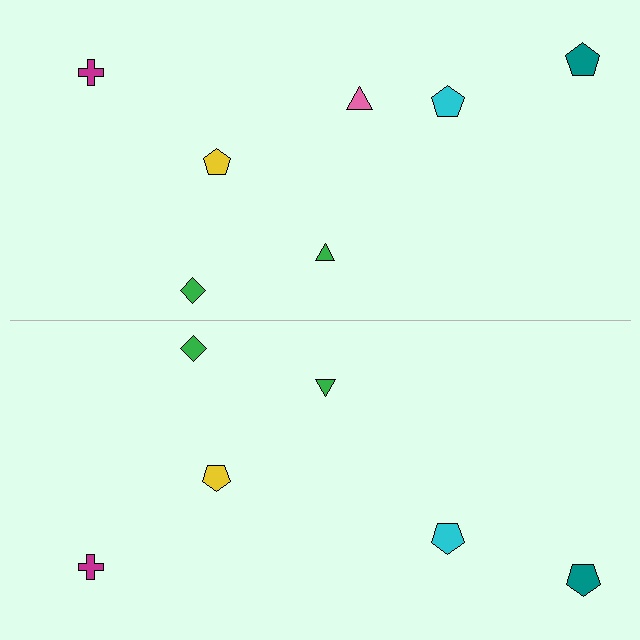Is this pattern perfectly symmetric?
No, the pattern is not perfectly symmetric. A pink triangle is missing from the bottom side.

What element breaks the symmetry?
A pink triangle is missing from the bottom side.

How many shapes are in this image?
There are 13 shapes in this image.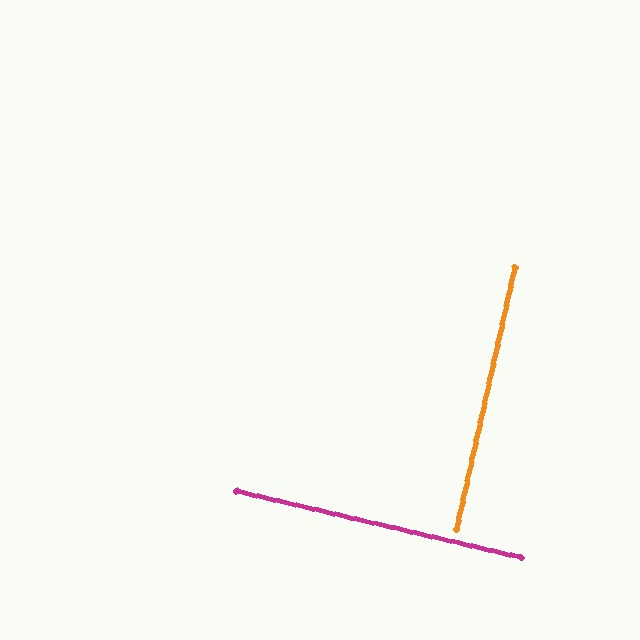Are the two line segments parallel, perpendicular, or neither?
Perpendicular — they meet at approximately 89°.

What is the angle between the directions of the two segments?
Approximately 89 degrees.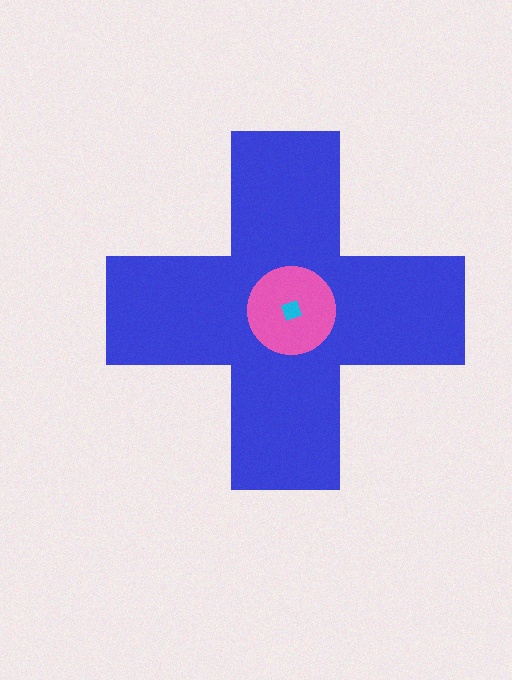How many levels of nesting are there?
3.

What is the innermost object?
The cyan diamond.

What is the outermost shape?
The blue cross.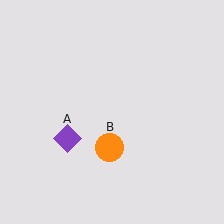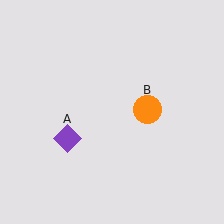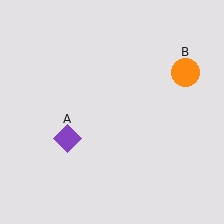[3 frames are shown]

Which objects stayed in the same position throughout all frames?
Purple diamond (object A) remained stationary.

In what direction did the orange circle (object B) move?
The orange circle (object B) moved up and to the right.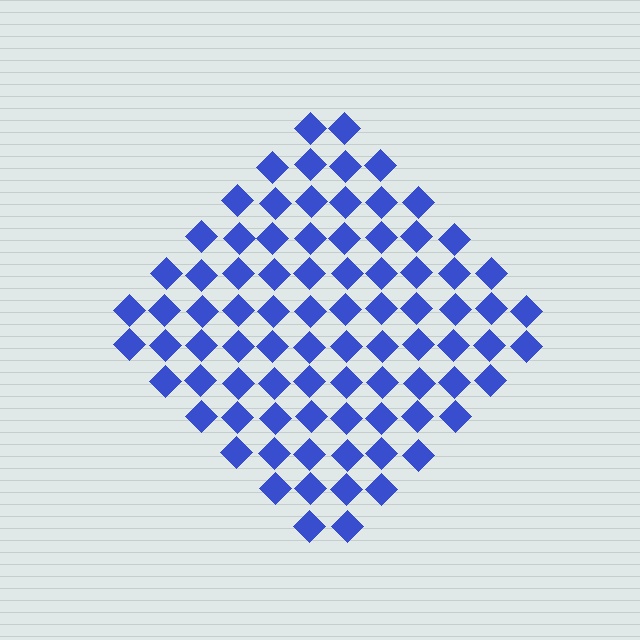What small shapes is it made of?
It is made of small diamonds.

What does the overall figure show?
The overall figure shows a diamond.